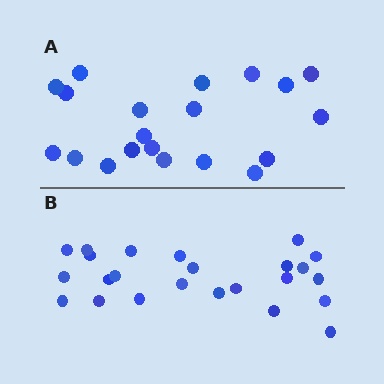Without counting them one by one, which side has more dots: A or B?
Region B (the bottom region) has more dots.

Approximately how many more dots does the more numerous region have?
Region B has about 4 more dots than region A.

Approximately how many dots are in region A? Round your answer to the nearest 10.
About 20 dots.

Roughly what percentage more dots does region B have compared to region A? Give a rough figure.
About 20% more.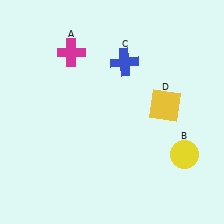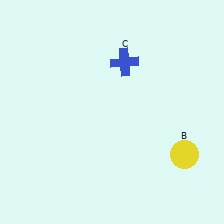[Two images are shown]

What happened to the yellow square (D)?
The yellow square (D) was removed in Image 2. It was in the top-right area of Image 1.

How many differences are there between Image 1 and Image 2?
There are 2 differences between the two images.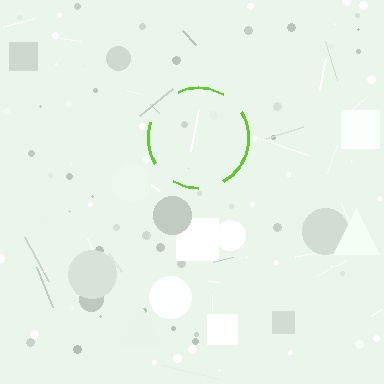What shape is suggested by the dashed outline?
The dashed outline suggests a circle.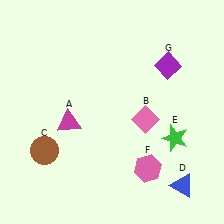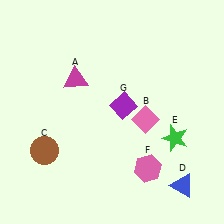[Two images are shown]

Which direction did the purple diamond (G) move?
The purple diamond (G) moved left.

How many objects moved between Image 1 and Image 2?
2 objects moved between the two images.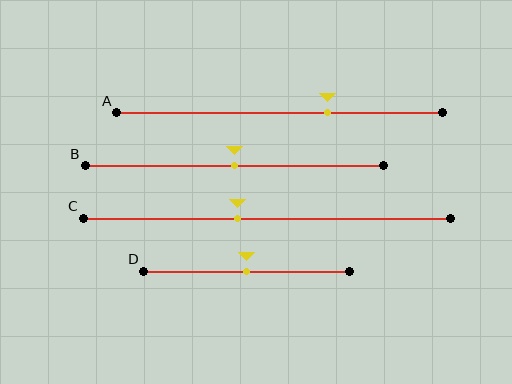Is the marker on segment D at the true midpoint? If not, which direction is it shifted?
Yes, the marker on segment D is at the true midpoint.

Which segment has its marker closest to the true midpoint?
Segment B has its marker closest to the true midpoint.